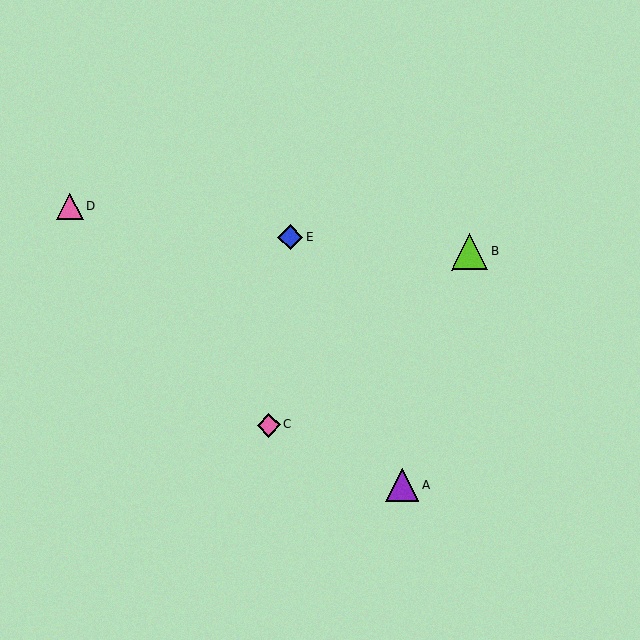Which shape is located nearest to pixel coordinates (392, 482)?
The purple triangle (labeled A) at (402, 485) is nearest to that location.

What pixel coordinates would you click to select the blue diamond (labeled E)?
Click at (290, 237) to select the blue diamond E.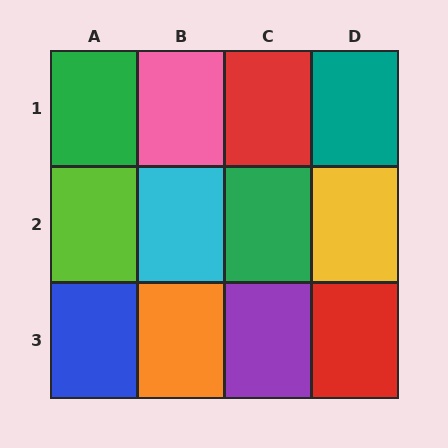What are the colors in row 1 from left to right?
Green, pink, red, teal.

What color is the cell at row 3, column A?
Blue.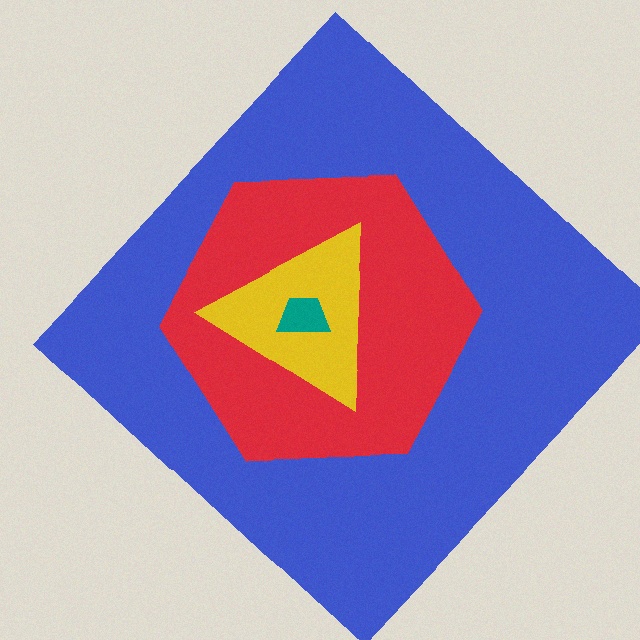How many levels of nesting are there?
4.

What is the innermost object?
The teal trapezoid.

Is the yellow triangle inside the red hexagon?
Yes.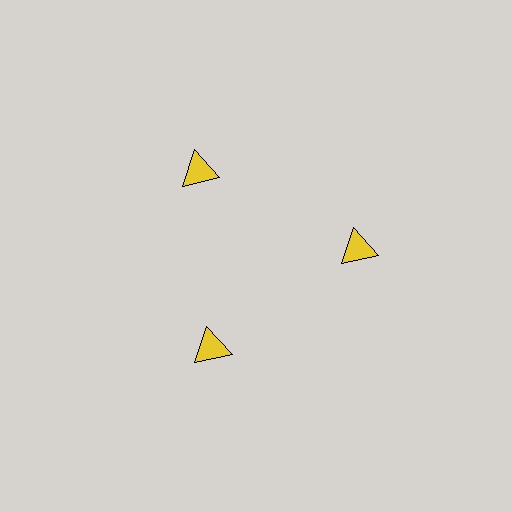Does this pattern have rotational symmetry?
Yes, this pattern has 3-fold rotational symmetry. It looks the same after rotating 120 degrees around the center.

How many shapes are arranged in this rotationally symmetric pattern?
There are 3 shapes, arranged in 3 groups of 1.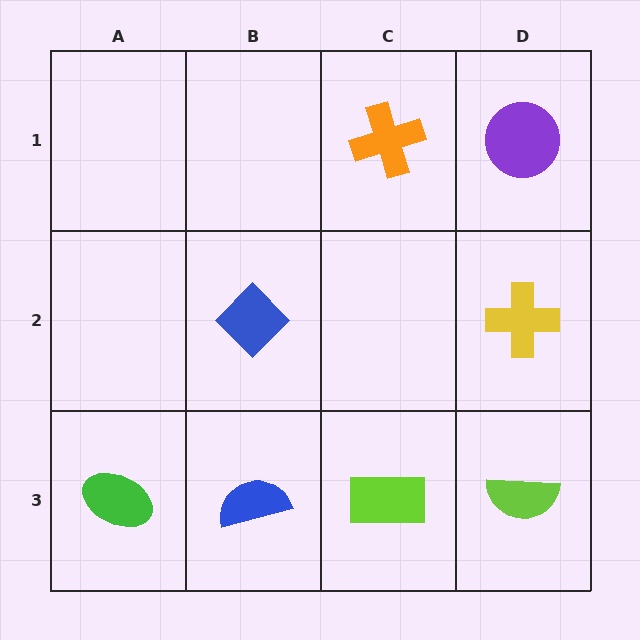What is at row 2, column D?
A yellow cross.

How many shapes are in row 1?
2 shapes.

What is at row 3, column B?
A blue semicircle.